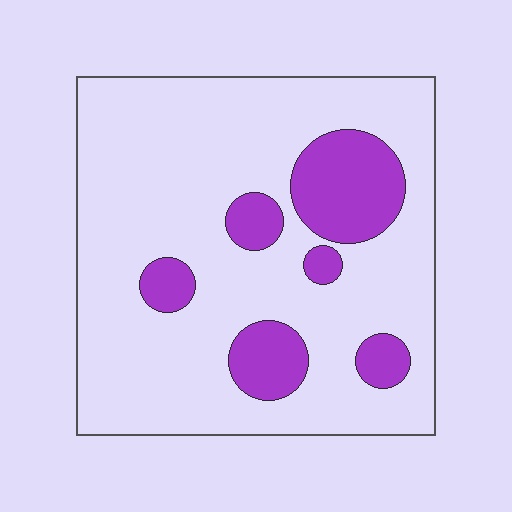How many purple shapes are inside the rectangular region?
6.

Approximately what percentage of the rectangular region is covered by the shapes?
Approximately 20%.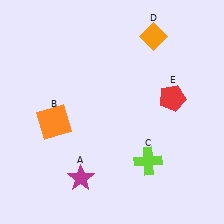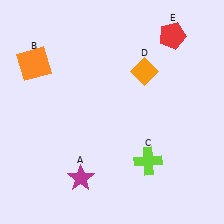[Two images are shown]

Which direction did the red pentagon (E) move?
The red pentagon (E) moved up.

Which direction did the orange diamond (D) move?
The orange diamond (D) moved down.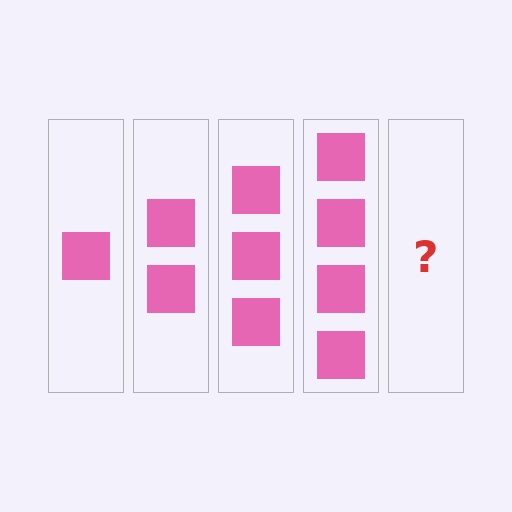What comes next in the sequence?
The next element should be 5 squares.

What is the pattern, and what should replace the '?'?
The pattern is that each step adds one more square. The '?' should be 5 squares.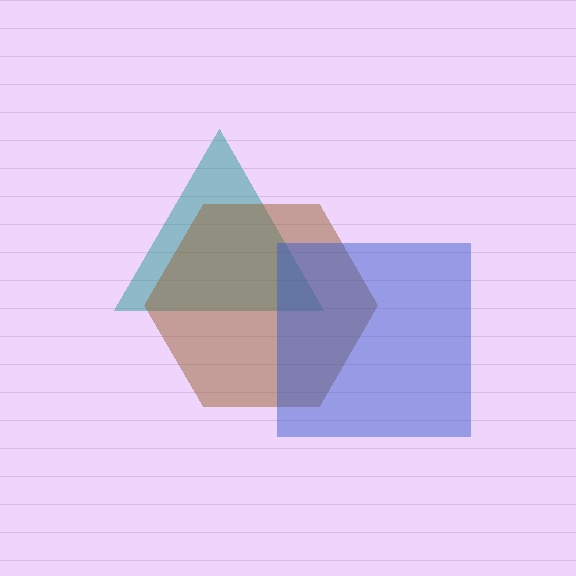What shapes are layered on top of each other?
The layered shapes are: a teal triangle, a brown hexagon, a blue square.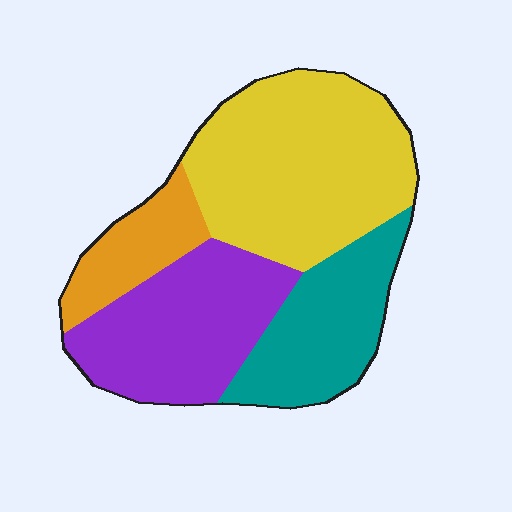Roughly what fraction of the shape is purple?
Purple takes up about one quarter (1/4) of the shape.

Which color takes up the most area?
Yellow, at roughly 40%.